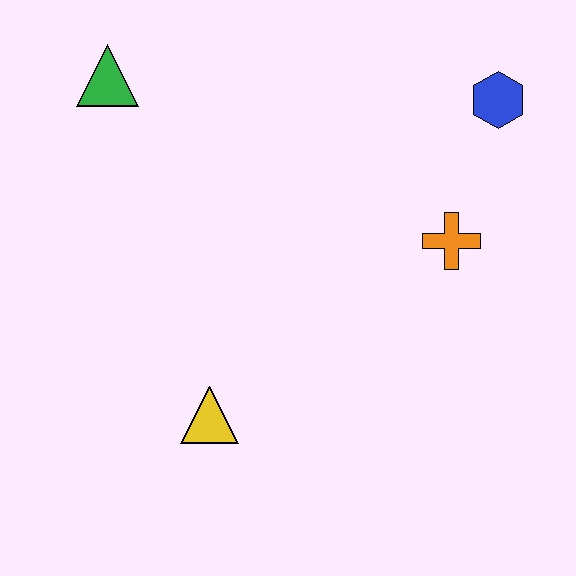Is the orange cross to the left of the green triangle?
No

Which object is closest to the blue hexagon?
The orange cross is closest to the blue hexagon.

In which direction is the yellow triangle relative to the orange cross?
The yellow triangle is to the left of the orange cross.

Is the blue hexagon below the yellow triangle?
No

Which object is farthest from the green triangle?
The blue hexagon is farthest from the green triangle.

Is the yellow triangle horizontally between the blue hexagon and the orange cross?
No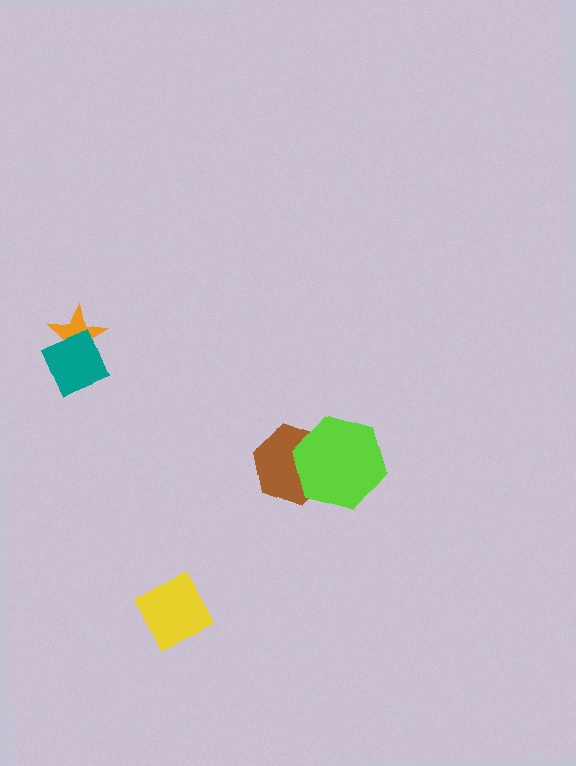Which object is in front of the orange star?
The teal diamond is in front of the orange star.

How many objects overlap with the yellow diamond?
0 objects overlap with the yellow diamond.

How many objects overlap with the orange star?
1 object overlaps with the orange star.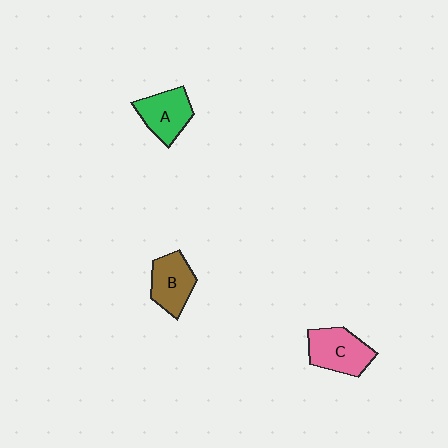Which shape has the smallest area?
Shape B (brown).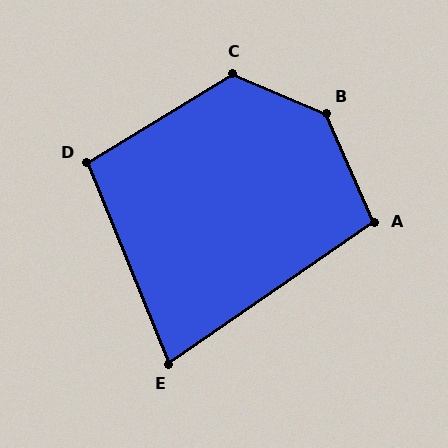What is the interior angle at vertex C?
Approximately 126 degrees (obtuse).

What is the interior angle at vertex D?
Approximately 99 degrees (obtuse).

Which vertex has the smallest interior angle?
E, at approximately 77 degrees.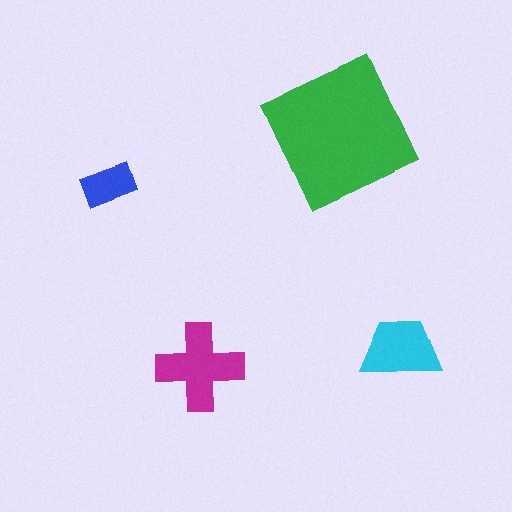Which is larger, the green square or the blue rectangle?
The green square.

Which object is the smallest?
The blue rectangle.